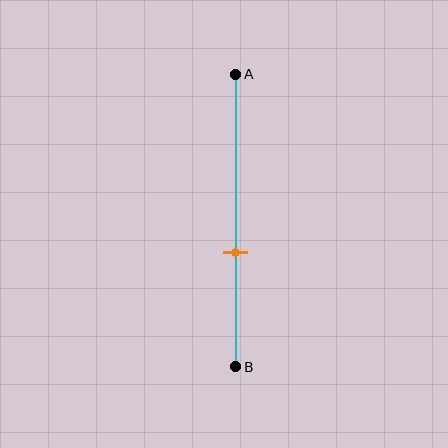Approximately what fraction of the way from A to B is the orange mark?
The orange mark is approximately 60% of the way from A to B.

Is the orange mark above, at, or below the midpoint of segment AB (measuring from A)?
The orange mark is below the midpoint of segment AB.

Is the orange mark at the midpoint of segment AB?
No, the mark is at about 60% from A, not at the 50% midpoint.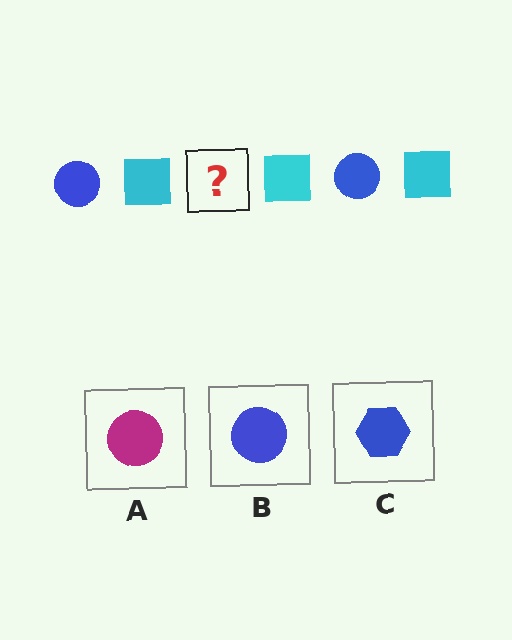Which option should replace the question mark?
Option B.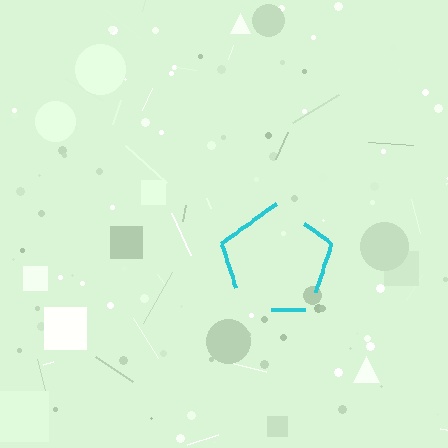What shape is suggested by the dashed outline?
The dashed outline suggests a pentagon.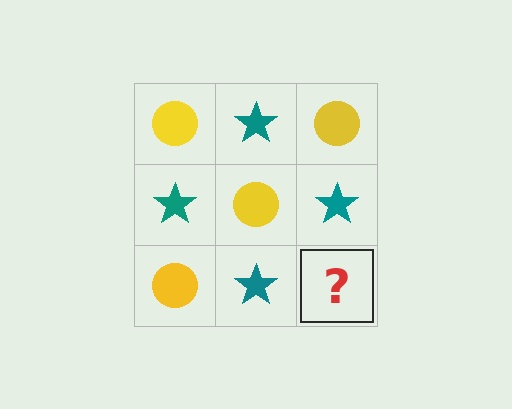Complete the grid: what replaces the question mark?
The question mark should be replaced with a yellow circle.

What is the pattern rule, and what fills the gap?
The rule is that it alternates yellow circle and teal star in a checkerboard pattern. The gap should be filled with a yellow circle.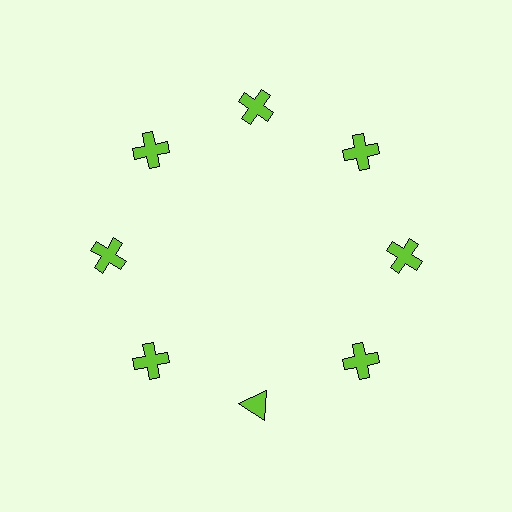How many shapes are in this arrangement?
There are 8 shapes arranged in a ring pattern.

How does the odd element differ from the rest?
It has a different shape: triangle instead of cross.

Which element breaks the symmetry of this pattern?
The lime triangle at roughly the 6 o'clock position breaks the symmetry. All other shapes are lime crosses.